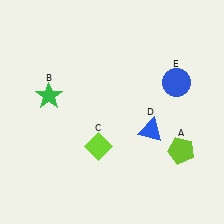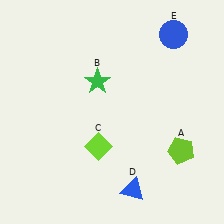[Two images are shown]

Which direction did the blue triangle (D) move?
The blue triangle (D) moved down.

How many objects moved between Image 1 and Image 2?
3 objects moved between the two images.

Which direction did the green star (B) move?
The green star (B) moved right.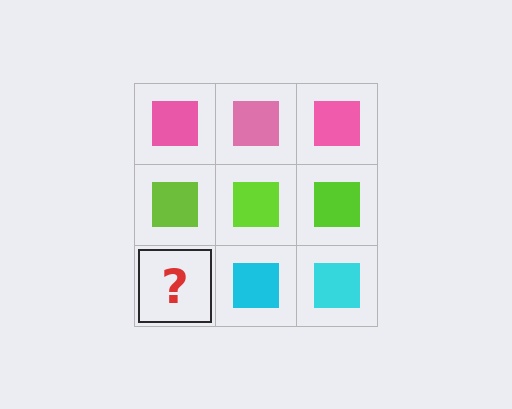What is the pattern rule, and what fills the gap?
The rule is that each row has a consistent color. The gap should be filled with a cyan square.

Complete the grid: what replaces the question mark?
The question mark should be replaced with a cyan square.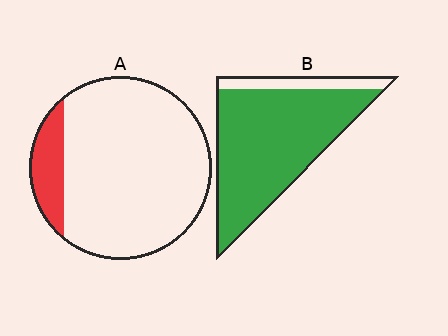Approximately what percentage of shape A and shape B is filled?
A is approximately 15% and B is approximately 85%.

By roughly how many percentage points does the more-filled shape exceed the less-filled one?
By roughly 75 percentage points (B over A).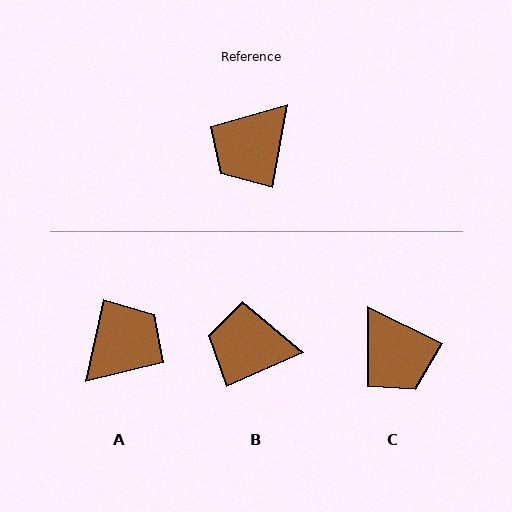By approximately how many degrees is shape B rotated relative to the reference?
Approximately 56 degrees clockwise.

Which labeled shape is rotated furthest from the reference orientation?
A, about 178 degrees away.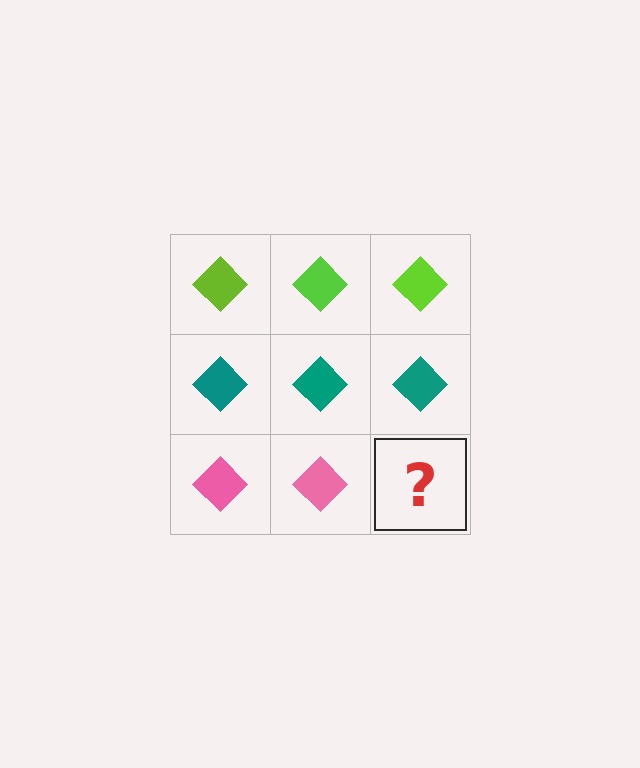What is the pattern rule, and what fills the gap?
The rule is that each row has a consistent color. The gap should be filled with a pink diamond.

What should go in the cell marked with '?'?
The missing cell should contain a pink diamond.